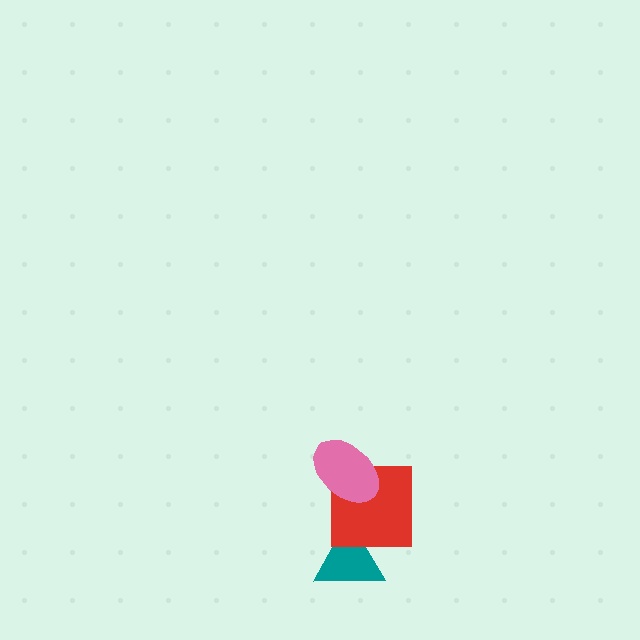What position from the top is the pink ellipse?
The pink ellipse is 1st from the top.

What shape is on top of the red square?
The pink ellipse is on top of the red square.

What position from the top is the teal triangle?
The teal triangle is 3rd from the top.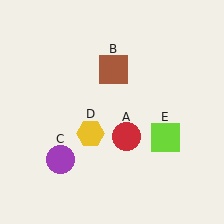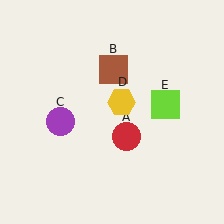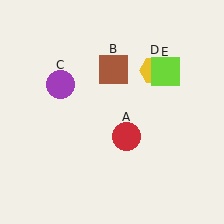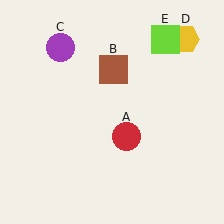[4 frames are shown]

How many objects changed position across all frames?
3 objects changed position: purple circle (object C), yellow hexagon (object D), lime square (object E).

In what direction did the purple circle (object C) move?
The purple circle (object C) moved up.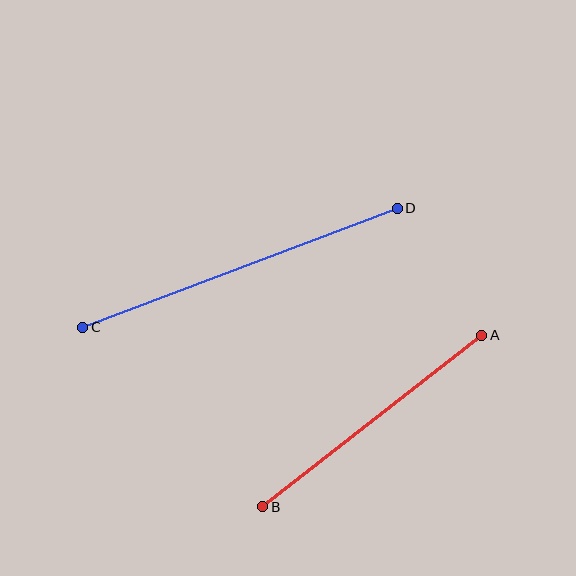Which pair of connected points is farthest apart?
Points C and D are farthest apart.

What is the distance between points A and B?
The distance is approximately 278 pixels.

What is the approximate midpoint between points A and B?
The midpoint is at approximately (372, 421) pixels.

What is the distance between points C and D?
The distance is approximately 336 pixels.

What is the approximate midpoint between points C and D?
The midpoint is at approximately (240, 268) pixels.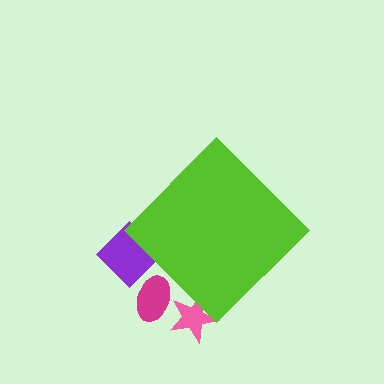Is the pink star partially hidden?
Yes, the pink star is partially hidden behind the lime diamond.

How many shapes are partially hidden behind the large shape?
3 shapes are partially hidden.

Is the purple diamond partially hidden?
Yes, the purple diamond is partially hidden behind the lime diamond.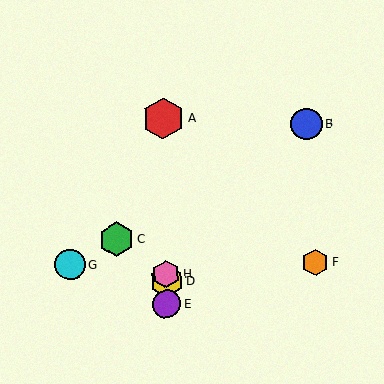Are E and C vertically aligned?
No, E is at x≈167 and C is at x≈116.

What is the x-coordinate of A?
Object A is at x≈164.